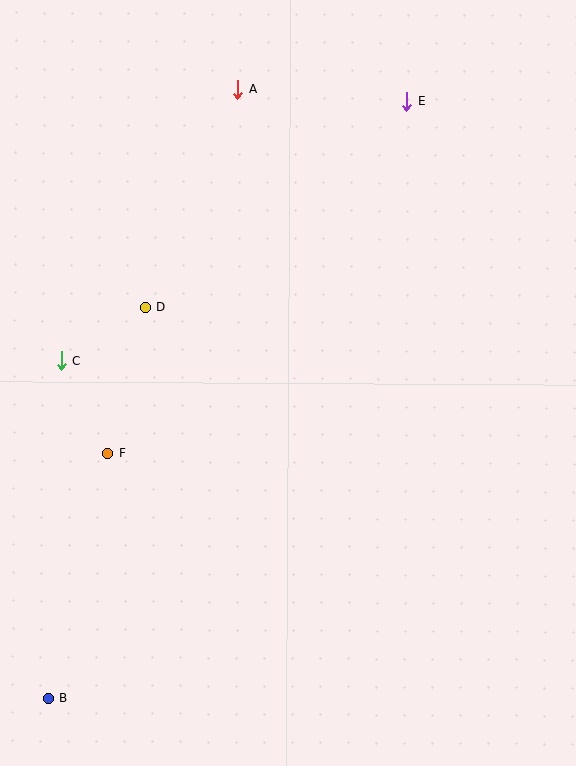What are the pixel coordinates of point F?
Point F is at (107, 453).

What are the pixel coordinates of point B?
Point B is at (48, 698).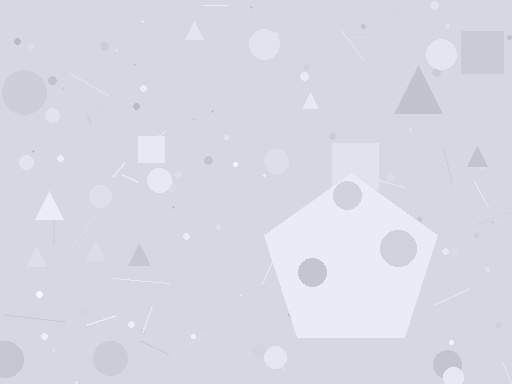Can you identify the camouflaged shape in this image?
The camouflaged shape is a pentagon.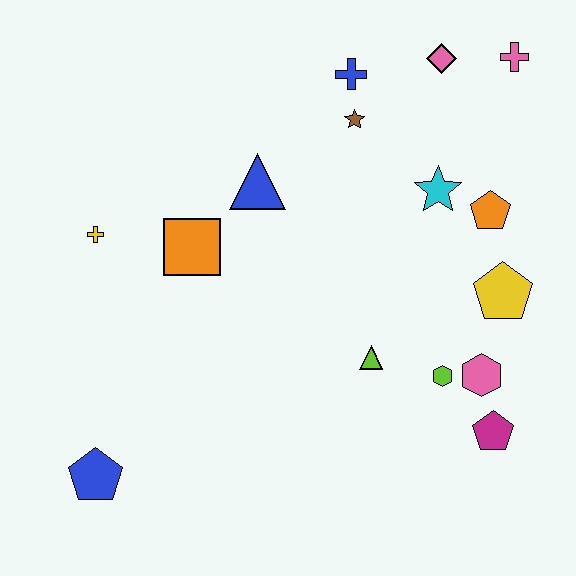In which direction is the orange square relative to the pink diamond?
The orange square is to the left of the pink diamond.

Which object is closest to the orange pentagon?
The cyan star is closest to the orange pentagon.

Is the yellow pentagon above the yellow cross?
No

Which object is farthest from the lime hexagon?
The yellow cross is farthest from the lime hexagon.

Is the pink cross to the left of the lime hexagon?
No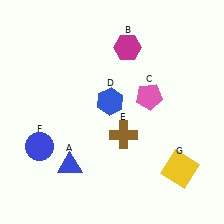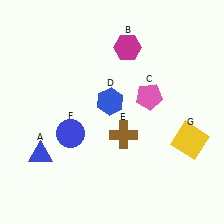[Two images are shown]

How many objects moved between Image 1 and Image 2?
3 objects moved between the two images.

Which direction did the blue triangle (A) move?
The blue triangle (A) moved left.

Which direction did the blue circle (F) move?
The blue circle (F) moved right.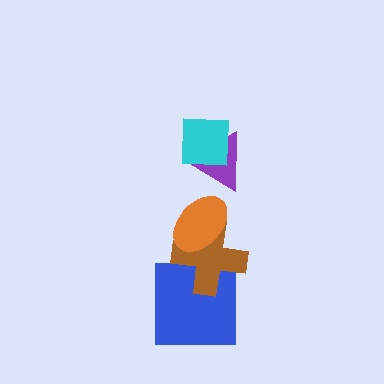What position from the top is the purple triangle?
The purple triangle is 2nd from the top.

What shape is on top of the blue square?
The brown cross is on top of the blue square.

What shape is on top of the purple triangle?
The cyan square is on top of the purple triangle.